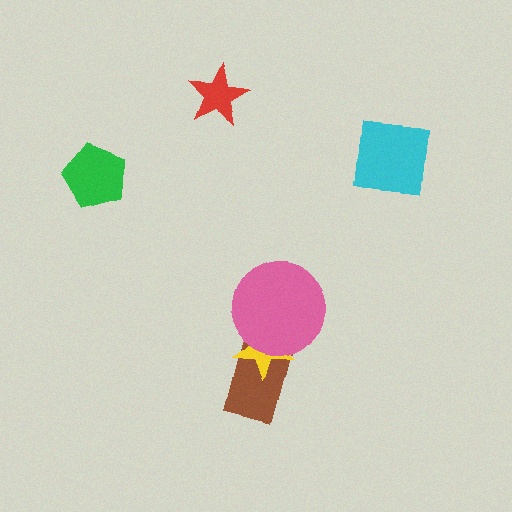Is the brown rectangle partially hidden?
Yes, it is partially covered by another shape.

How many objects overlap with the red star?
0 objects overlap with the red star.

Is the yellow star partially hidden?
Yes, it is partially covered by another shape.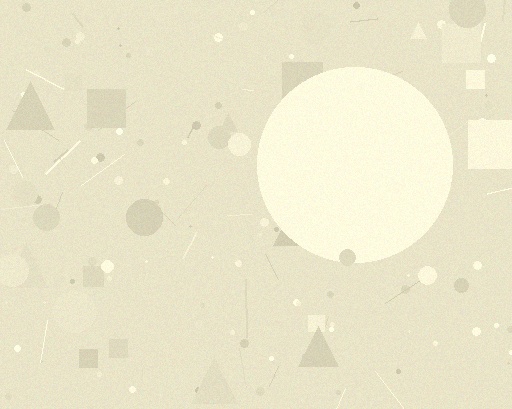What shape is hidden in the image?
A circle is hidden in the image.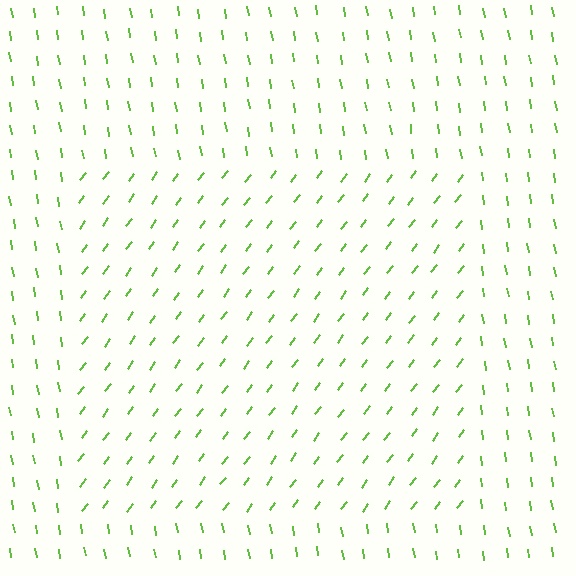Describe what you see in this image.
The image is filled with small lime line segments. A rectangle region in the image has lines oriented differently from the surrounding lines, creating a visible texture boundary.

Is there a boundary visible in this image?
Yes, there is a texture boundary formed by a change in line orientation.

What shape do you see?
I see a rectangle.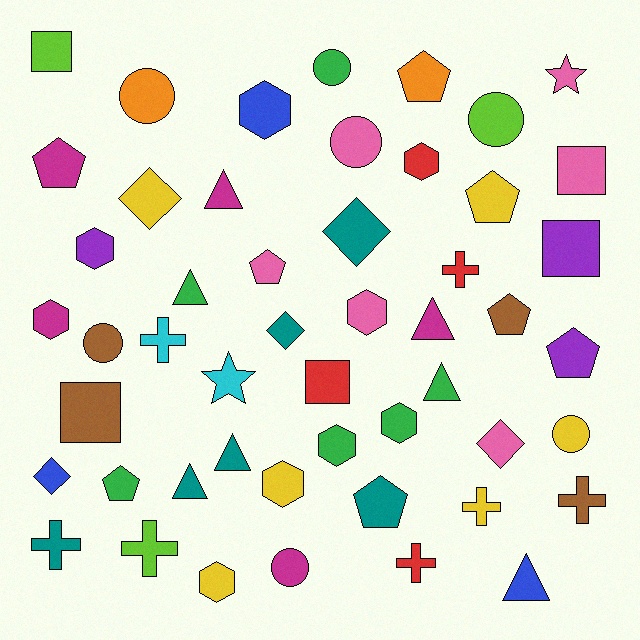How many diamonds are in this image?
There are 5 diamonds.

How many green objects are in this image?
There are 6 green objects.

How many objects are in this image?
There are 50 objects.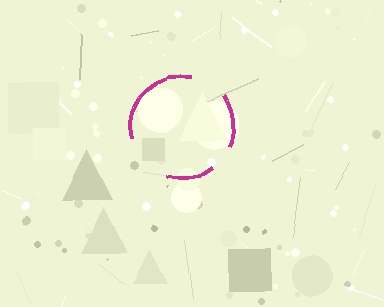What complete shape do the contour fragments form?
The contour fragments form a circle.